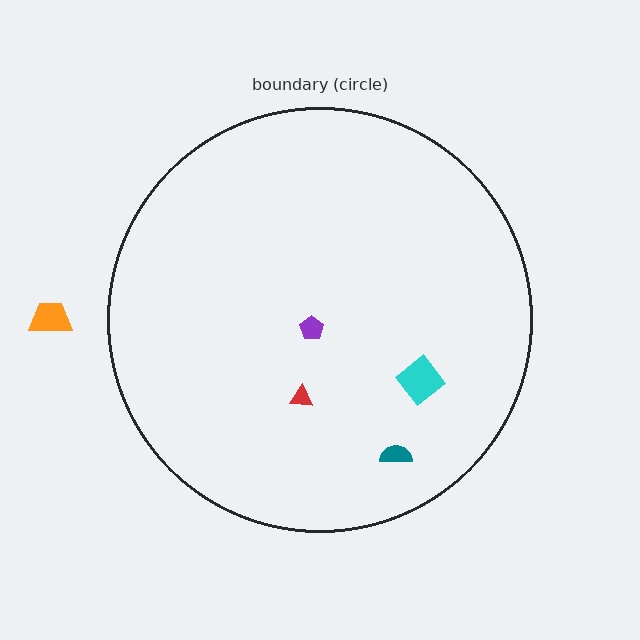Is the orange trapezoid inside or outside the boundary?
Outside.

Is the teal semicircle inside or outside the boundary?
Inside.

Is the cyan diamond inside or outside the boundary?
Inside.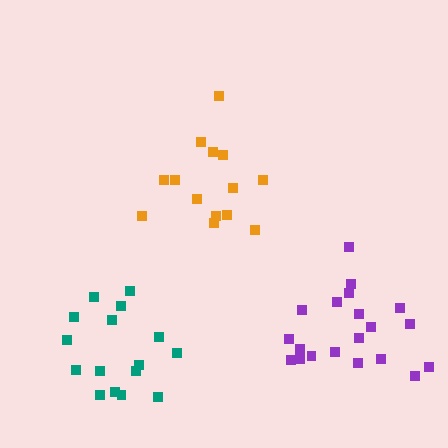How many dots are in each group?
Group 1: 14 dots, Group 2: 20 dots, Group 3: 16 dots (50 total).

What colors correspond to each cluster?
The clusters are colored: orange, purple, teal.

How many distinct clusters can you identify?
There are 3 distinct clusters.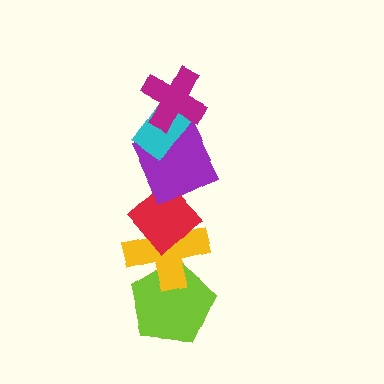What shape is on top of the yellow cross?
The red diamond is on top of the yellow cross.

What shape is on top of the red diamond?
The purple square is on top of the red diamond.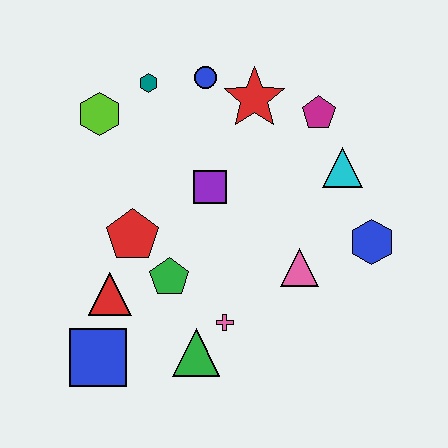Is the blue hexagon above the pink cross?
Yes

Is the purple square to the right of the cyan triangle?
No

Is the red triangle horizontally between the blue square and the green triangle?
Yes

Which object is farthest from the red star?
The blue square is farthest from the red star.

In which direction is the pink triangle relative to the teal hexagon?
The pink triangle is below the teal hexagon.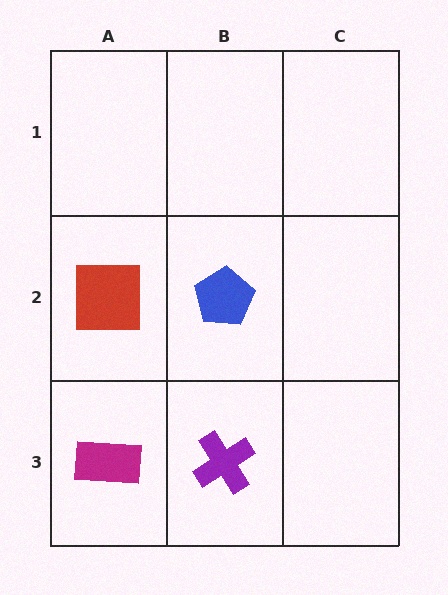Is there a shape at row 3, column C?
No, that cell is empty.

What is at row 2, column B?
A blue pentagon.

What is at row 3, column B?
A purple cross.